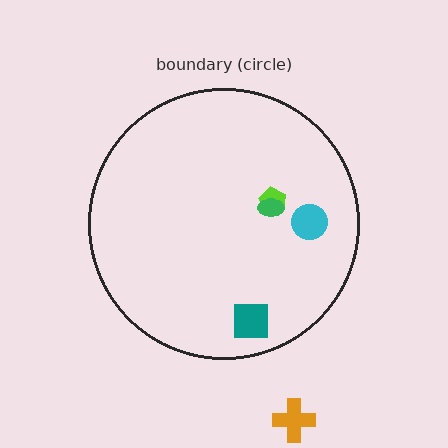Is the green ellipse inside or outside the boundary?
Inside.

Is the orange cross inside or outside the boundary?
Outside.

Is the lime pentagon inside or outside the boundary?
Inside.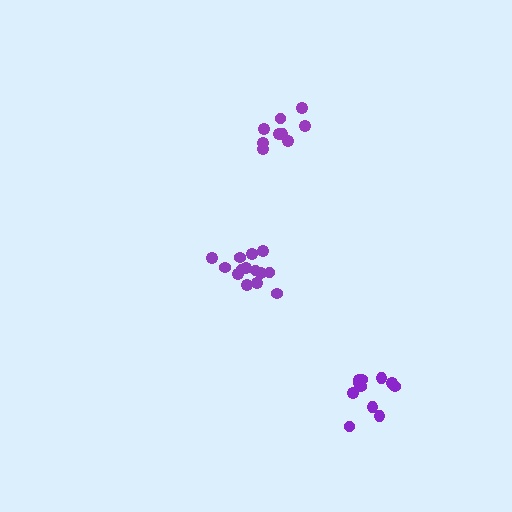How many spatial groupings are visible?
There are 3 spatial groupings.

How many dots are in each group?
Group 1: 14 dots, Group 2: 9 dots, Group 3: 11 dots (34 total).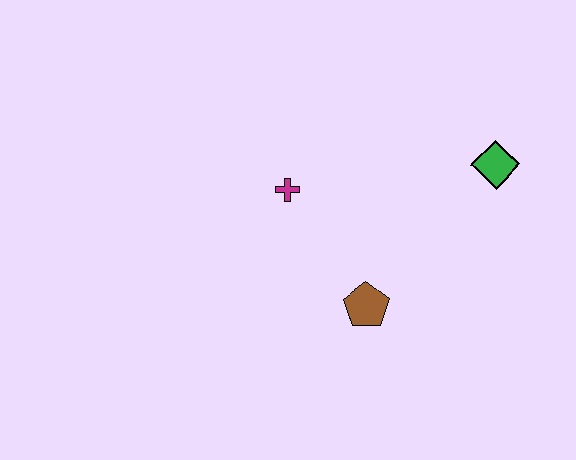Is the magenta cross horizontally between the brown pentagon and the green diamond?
No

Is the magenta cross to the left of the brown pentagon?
Yes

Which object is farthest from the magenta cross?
The green diamond is farthest from the magenta cross.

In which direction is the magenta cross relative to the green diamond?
The magenta cross is to the left of the green diamond.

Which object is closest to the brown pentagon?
The magenta cross is closest to the brown pentagon.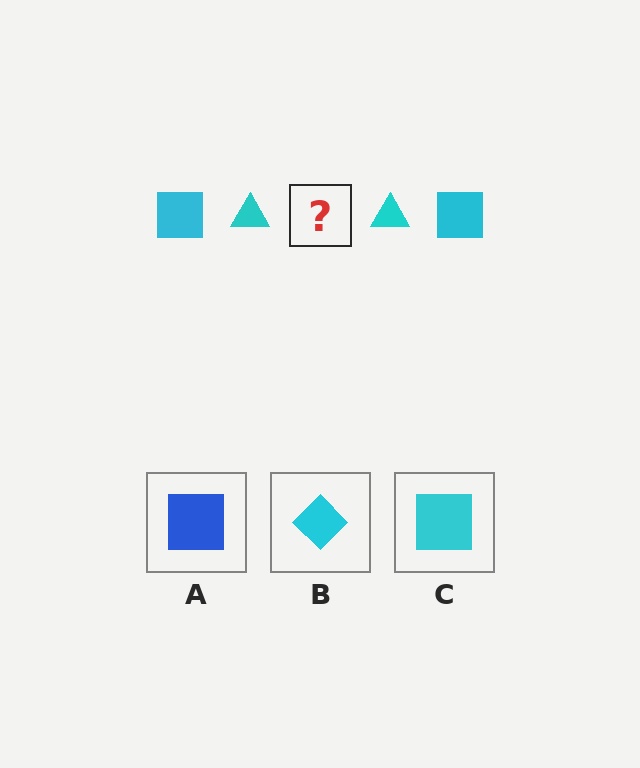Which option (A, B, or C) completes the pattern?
C.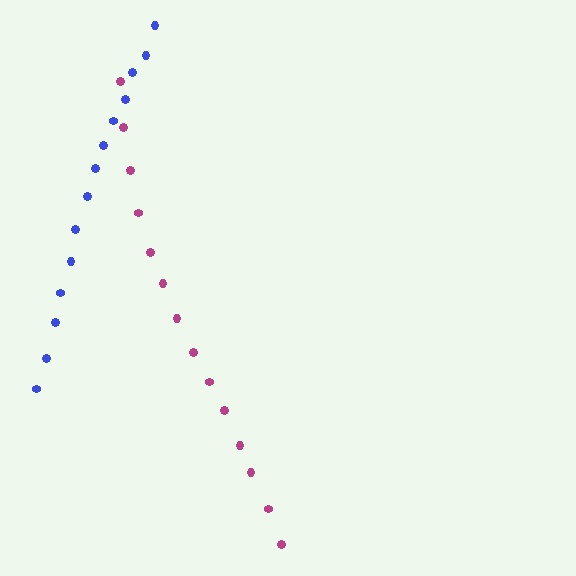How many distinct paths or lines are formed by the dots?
There are 2 distinct paths.